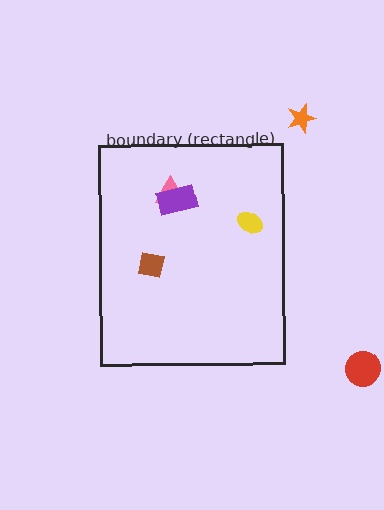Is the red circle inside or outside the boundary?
Outside.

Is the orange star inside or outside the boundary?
Outside.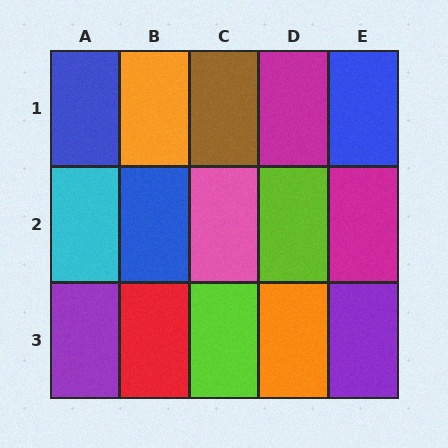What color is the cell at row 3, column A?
Purple.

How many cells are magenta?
2 cells are magenta.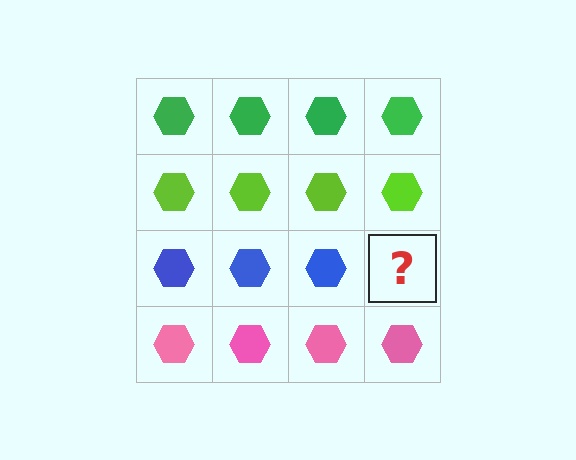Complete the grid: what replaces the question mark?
The question mark should be replaced with a blue hexagon.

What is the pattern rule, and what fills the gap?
The rule is that each row has a consistent color. The gap should be filled with a blue hexagon.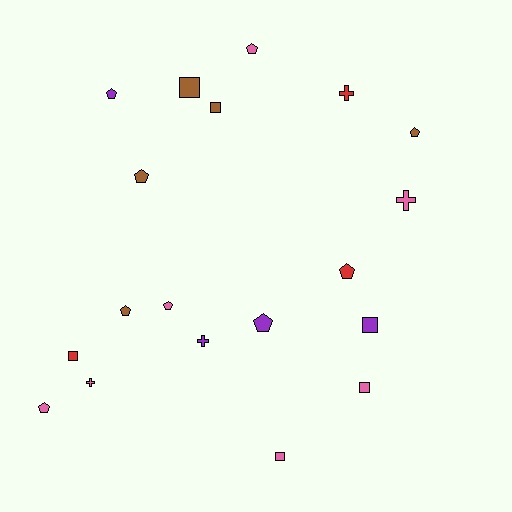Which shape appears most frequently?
Pentagon, with 9 objects.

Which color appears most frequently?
Pink, with 7 objects.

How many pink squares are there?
There are 2 pink squares.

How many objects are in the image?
There are 19 objects.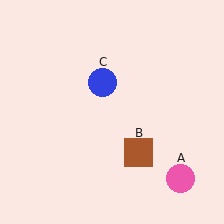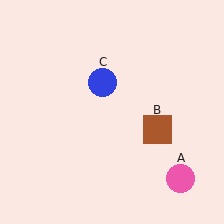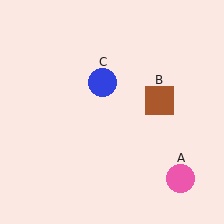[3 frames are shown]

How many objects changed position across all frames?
1 object changed position: brown square (object B).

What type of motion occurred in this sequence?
The brown square (object B) rotated counterclockwise around the center of the scene.